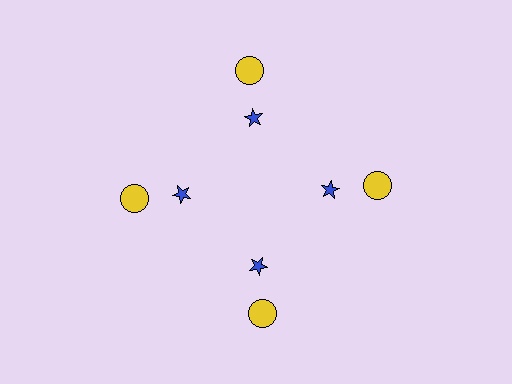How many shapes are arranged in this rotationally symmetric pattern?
There are 8 shapes, arranged in 4 groups of 2.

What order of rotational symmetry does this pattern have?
This pattern has 4-fold rotational symmetry.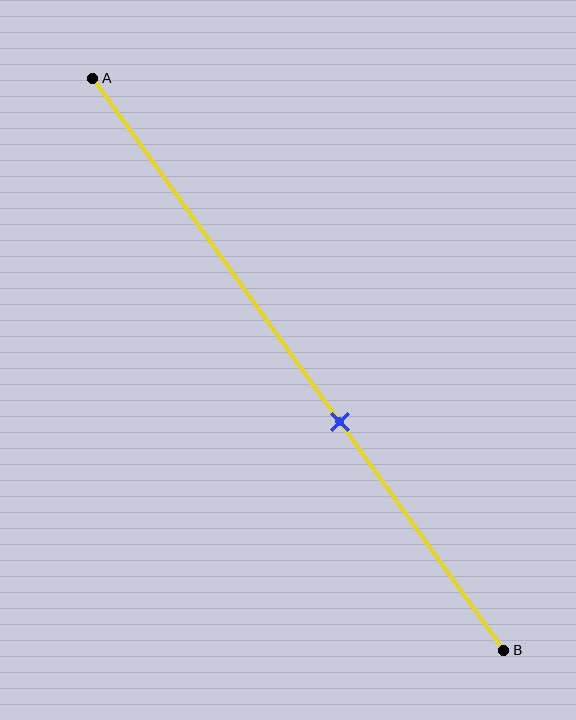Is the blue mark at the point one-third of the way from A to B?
No, the mark is at about 60% from A, not at the 33% one-third point.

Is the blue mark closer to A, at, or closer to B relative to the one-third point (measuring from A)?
The blue mark is closer to point B than the one-third point of segment AB.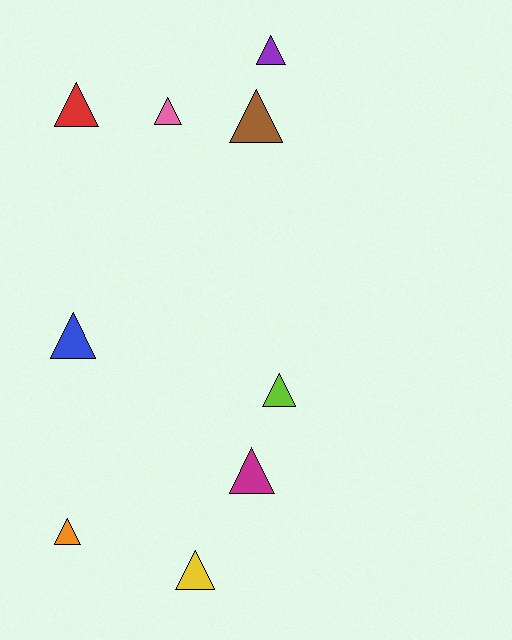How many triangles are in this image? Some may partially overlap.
There are 9 triangles.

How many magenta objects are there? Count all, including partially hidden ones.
There is 1 magenta object.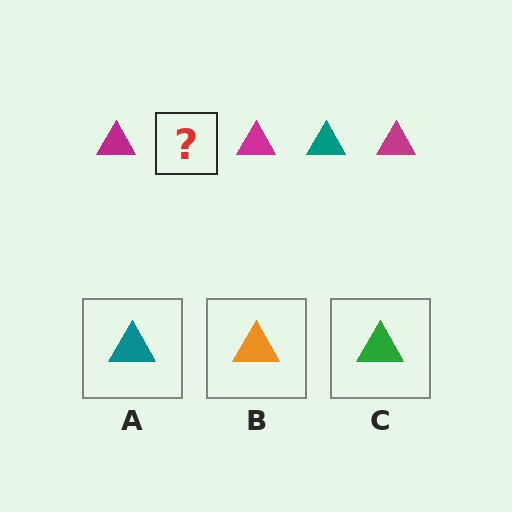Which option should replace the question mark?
Option A.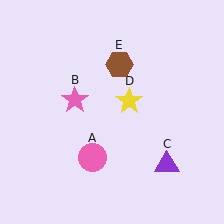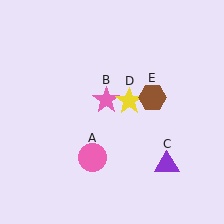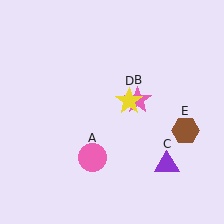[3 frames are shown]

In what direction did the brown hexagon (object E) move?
The brown hexagon (object E) moved down and to the right.